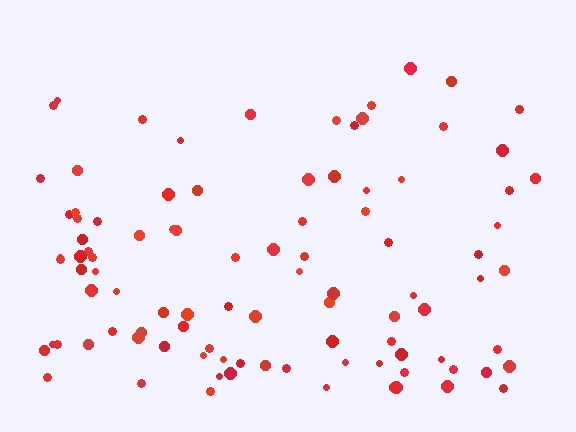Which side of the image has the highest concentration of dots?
The bottom.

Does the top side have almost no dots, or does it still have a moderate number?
Still a moderate number, just noticeably fewer than the bottom.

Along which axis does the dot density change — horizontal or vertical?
Vertical.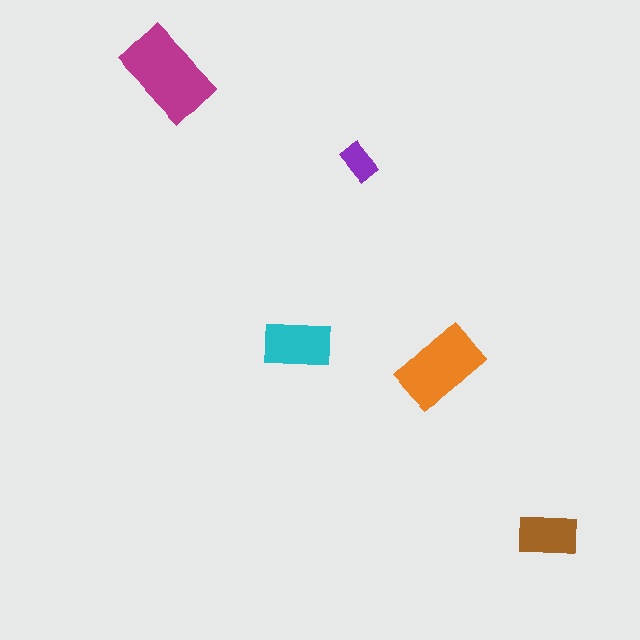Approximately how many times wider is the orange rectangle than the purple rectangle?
About 2 times wider.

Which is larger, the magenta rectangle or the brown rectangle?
The magenta one.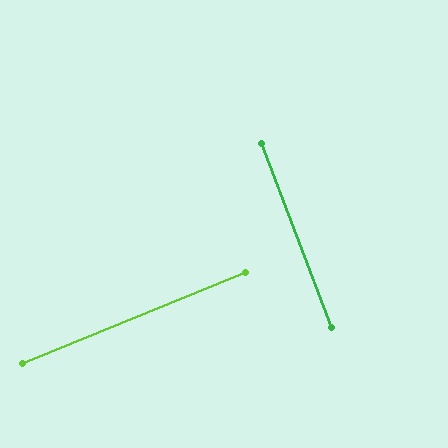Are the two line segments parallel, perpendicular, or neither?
Perpendicular — they meet at approximately 89°.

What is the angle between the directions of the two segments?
Approximately 89 degrees.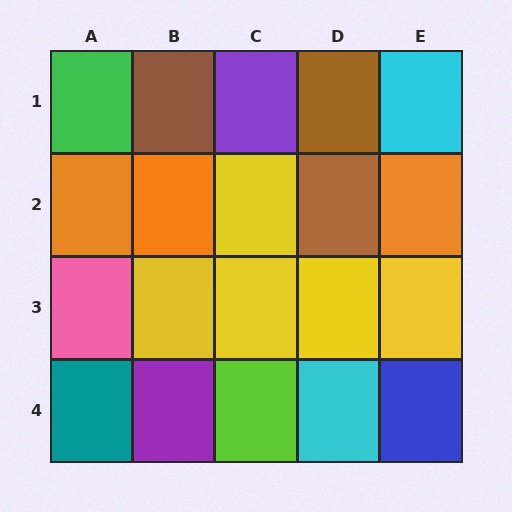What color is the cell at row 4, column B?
Purple.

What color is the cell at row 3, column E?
Yellow.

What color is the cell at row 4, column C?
Lime.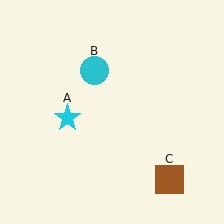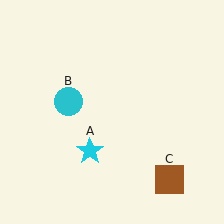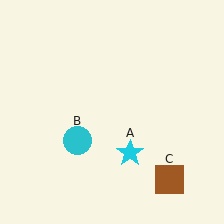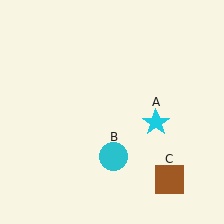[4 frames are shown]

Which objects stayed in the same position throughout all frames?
Brown square (object C) remained stationary.